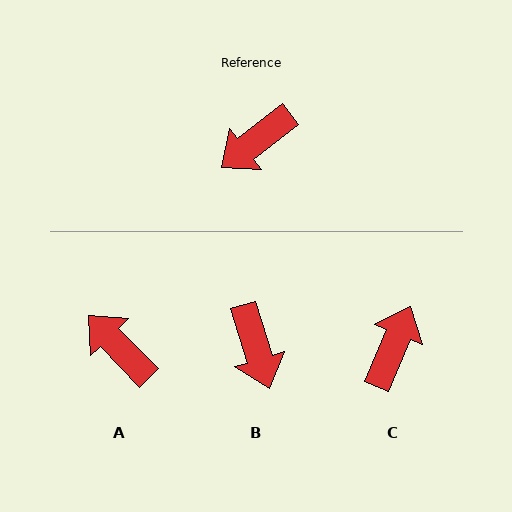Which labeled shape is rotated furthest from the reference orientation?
C, about 151 degrees away.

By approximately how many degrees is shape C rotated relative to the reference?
Approximately 151 degrees clockwise.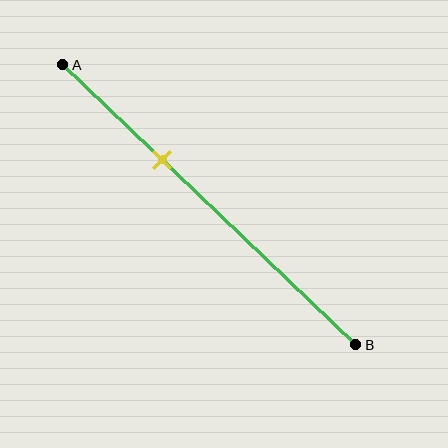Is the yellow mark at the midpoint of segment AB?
No, the mark is at about 35% from A, not at the 50% midpoint.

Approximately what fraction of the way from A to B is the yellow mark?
The yellow mark is approximately 35% of the way from A to B.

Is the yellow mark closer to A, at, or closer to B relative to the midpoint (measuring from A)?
The yellow mark is closer to point A than the midpoint of segment AB.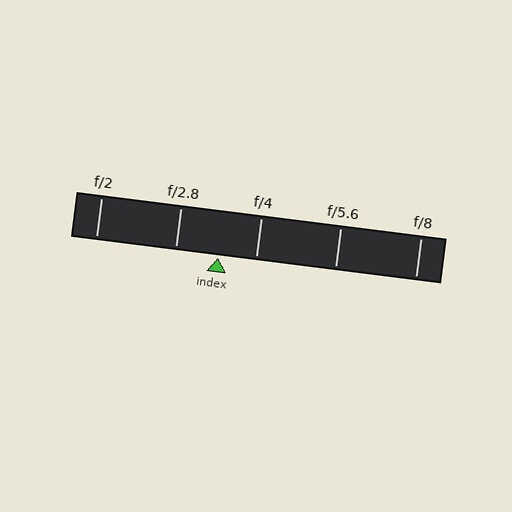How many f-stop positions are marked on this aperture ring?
There are 5 f-stop positions marked.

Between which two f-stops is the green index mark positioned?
The index mark is between f/2.8 and f/4.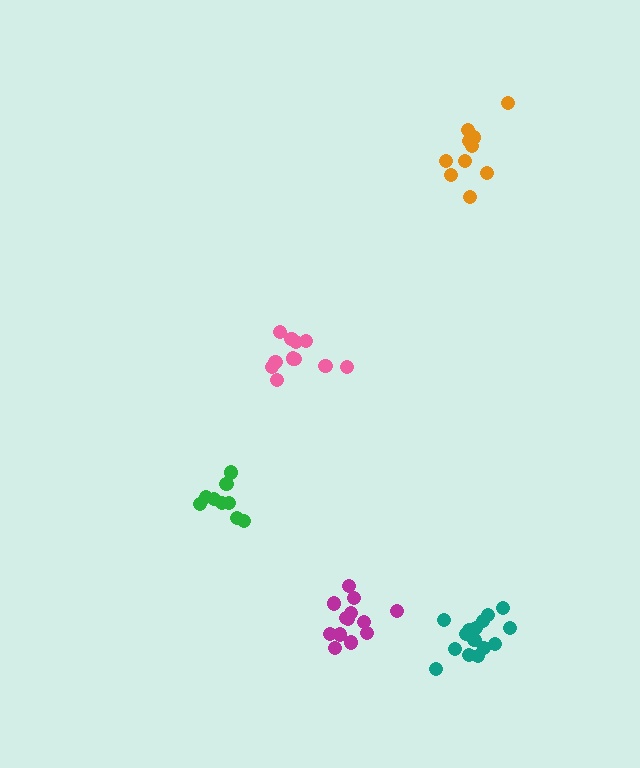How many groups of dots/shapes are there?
There are 5 groups.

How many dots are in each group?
Group 1: 11 dots, Group 2: 9 dots, Group 3: 10 dots, Group 4: 13 dots, Group 5: 15 dots (58 total).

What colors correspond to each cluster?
The clusters are colored: pink, green, orange, magenta, teal.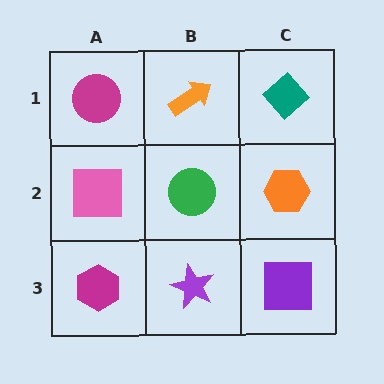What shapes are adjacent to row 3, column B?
A green circle (row 2, column B), a magenta hexagon (row 3, column A), a purple square (row 3, column C).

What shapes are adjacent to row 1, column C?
An orange hexagon (row 2, column C), an orange arrow (row 1, column B).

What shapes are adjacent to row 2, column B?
An orange arrow (row 1, column B), a purple star (row 3, column B), a pink square (row 2, column A), an orange hexagon (row 2, column C).